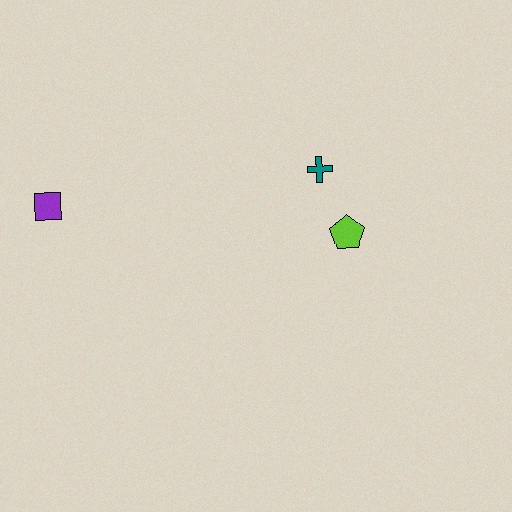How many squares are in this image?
There is 1 square.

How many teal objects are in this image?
There is 1 teal object.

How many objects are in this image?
There are 3 objects.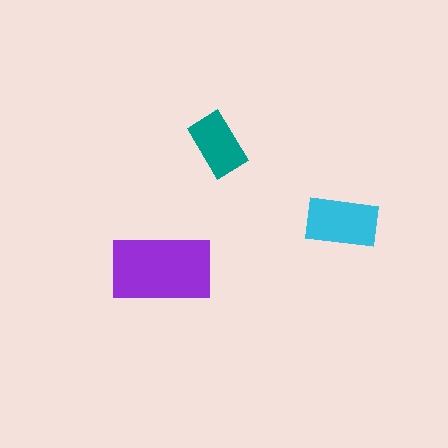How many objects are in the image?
There are 3 objects in the image.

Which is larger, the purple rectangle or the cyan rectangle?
The purple one.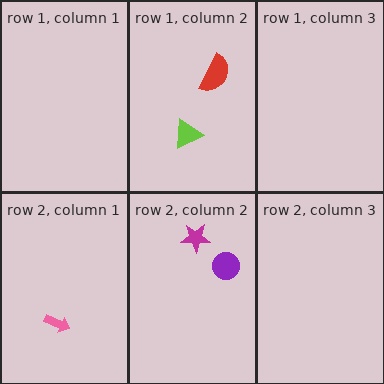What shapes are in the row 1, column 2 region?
The red semicircle, the lime triangle.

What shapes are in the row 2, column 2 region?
The purple circle, the magenta star.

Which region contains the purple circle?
The row 2, column 2 region.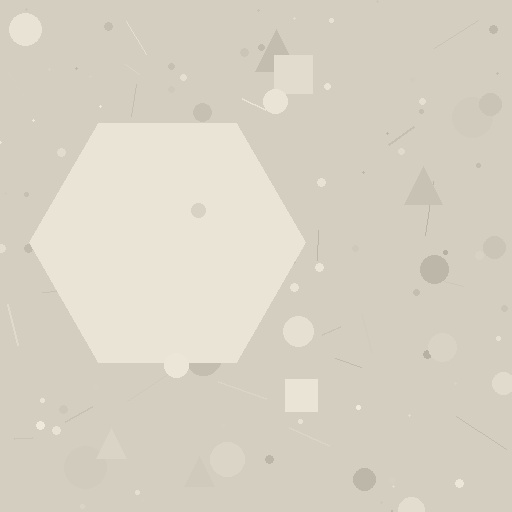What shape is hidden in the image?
A hexagon is hidden in the image.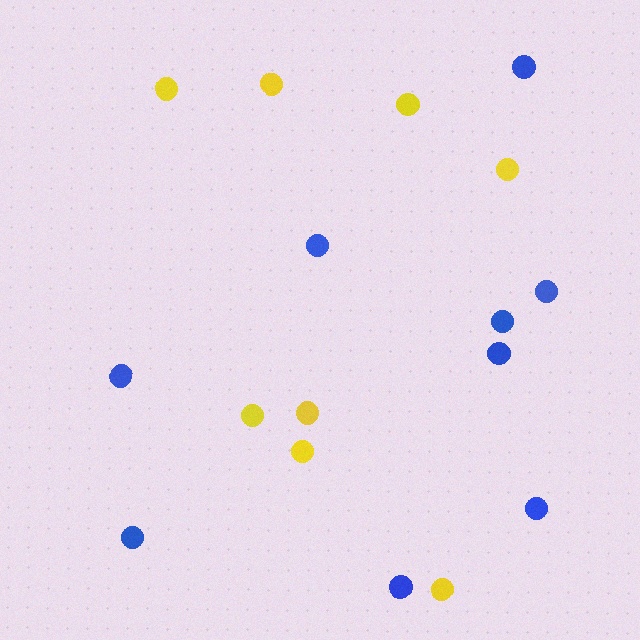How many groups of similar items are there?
There are 2 groups: one group of blue circles (9) and one group of yellow circles (8).